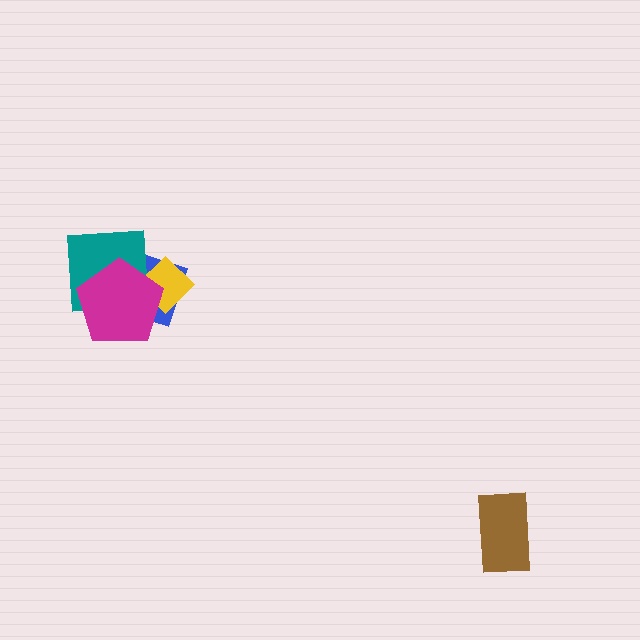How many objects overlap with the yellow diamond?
3 objects overlap with the yellow diamond.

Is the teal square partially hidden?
Yes, it is partially covered by another shape.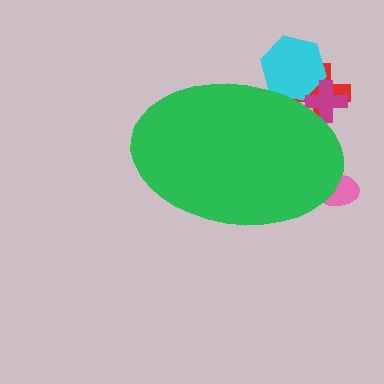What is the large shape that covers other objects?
A green ellipse.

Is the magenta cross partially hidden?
Yes, the magenta cross is partially hidden behind the green ellipse.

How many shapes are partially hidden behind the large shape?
4 shapes are partially hidden.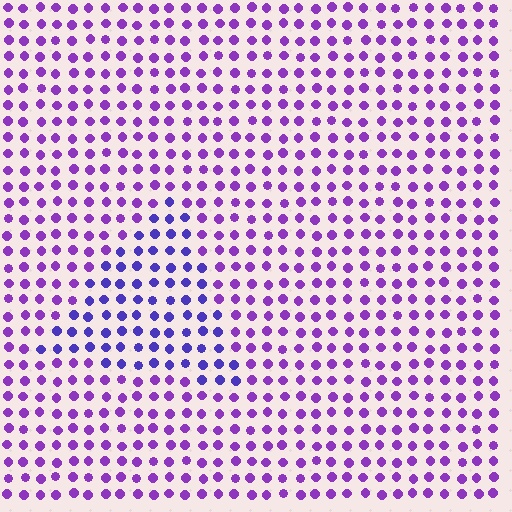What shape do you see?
I see a triangle.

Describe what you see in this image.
The image is filled with small purple elements in a uniform arrangement. A triangle-shaped region is visible where the elements are tinted to a slightly different hue, forming a subtle color boundary.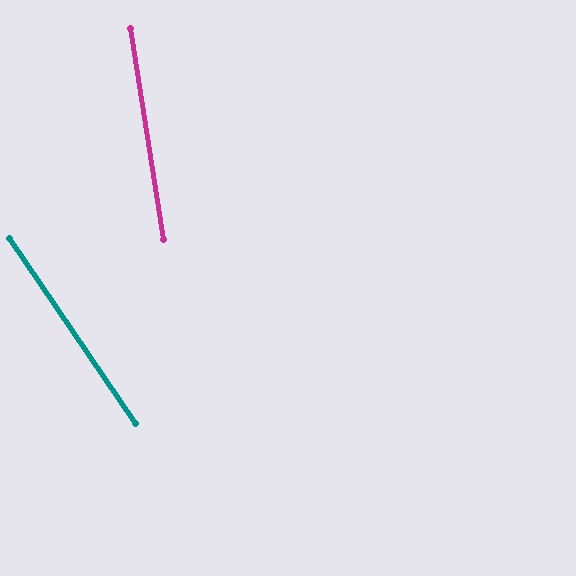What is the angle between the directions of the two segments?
Approximately 26 degrees.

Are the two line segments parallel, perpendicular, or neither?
Neither parallel nor perpendicular — they differ by about 26°.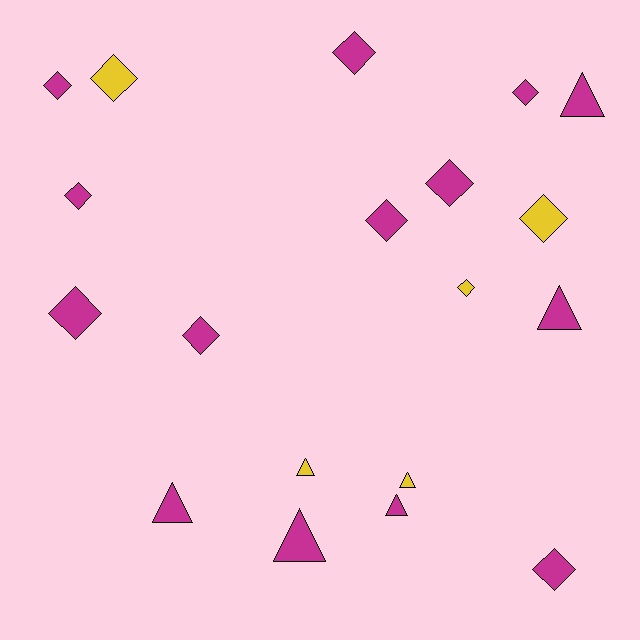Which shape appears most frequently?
Diamond, with 12 objects.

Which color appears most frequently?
Magenta, with 14 objects.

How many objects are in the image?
There are 19 objects.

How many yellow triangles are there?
There are 2 yellow triangles.